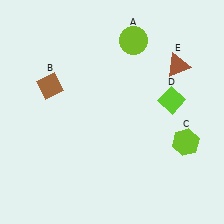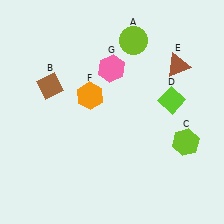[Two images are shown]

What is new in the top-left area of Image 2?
A pink hexagon (G) was added in the top-left area of Image 2.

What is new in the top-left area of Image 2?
An orange hexagon (F) was added in the top-left area of Image 2.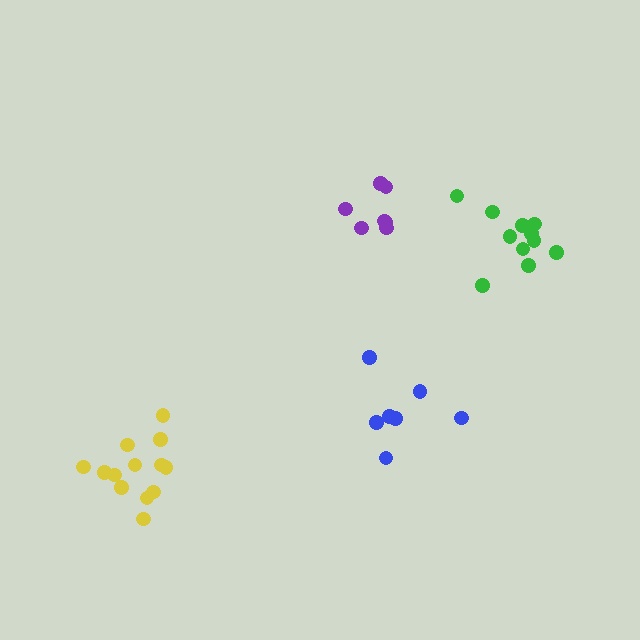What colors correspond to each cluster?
The clusters are colored: blue, purple, green, yellow.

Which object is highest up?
The purple cluster is topmost.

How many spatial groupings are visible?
There are 4 spatial groupings.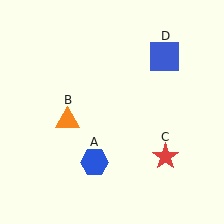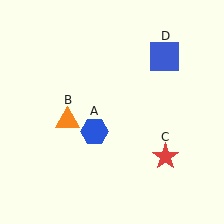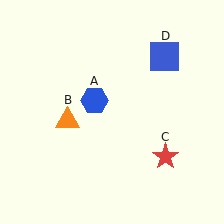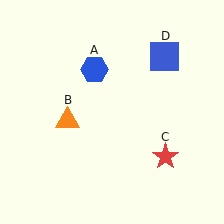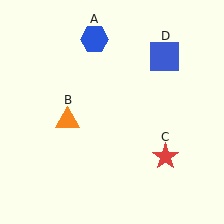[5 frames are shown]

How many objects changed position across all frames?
1 object changed position: blue hexagon (object A).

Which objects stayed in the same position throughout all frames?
Orange triangle (object B) and red star (object C) and blue square (object D) remained stationary.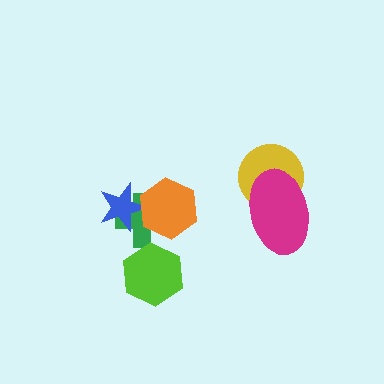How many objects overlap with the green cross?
2 objects overlap with the green cross.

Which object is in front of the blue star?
The orange hexagon is in front of the blue star.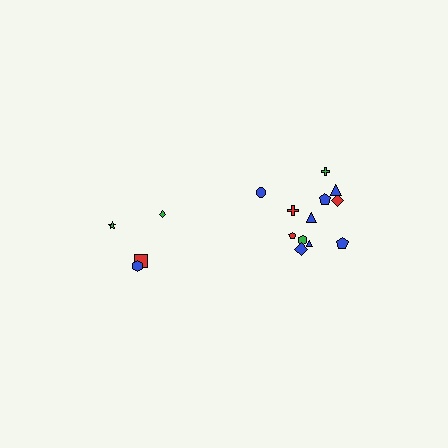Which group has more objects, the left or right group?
The right group.